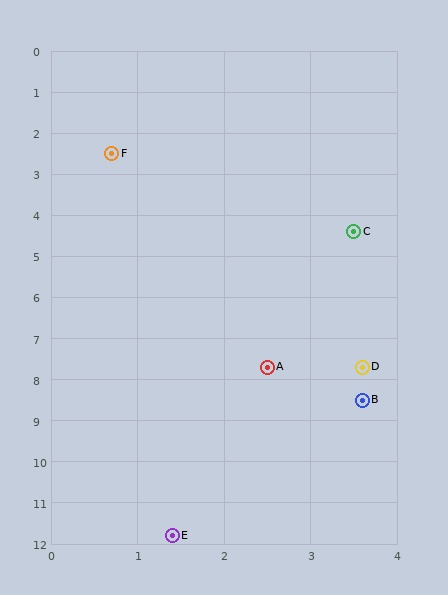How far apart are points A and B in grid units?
Points A and B are about 1.4 grid units apart.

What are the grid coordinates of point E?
Point E is at approximately (1.4, 11.8).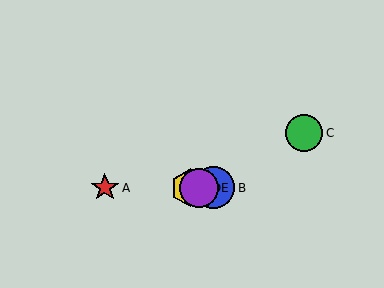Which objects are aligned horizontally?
Objects A, B, D, E are aligned horizontally.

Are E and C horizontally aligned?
No, E is at y≈188 and C is at y≈133.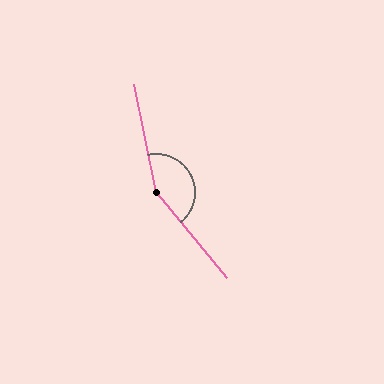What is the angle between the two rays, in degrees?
Approximately 152 degrees.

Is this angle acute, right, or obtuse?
It is obtuse.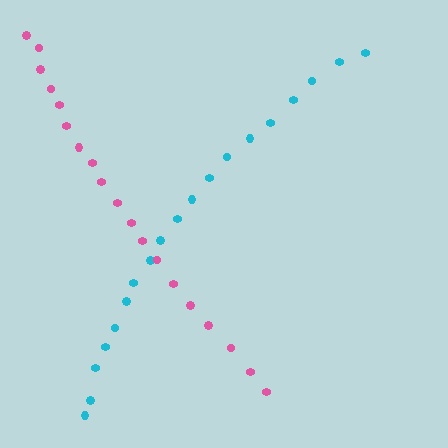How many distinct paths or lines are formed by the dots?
There are 2 distinct paths.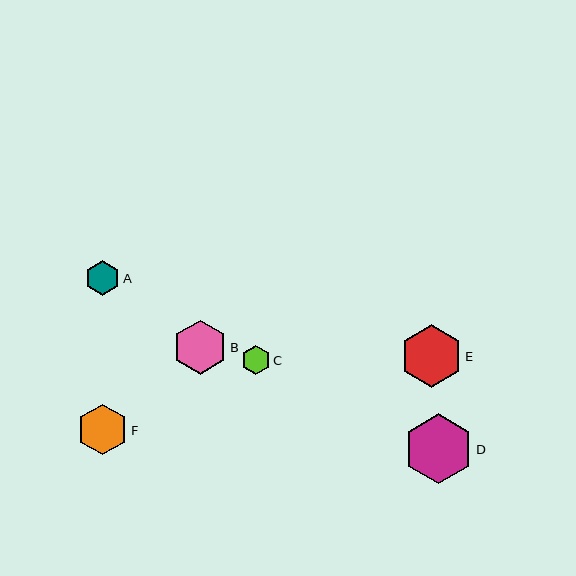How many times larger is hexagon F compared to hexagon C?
Hexagon F is approximately 1.8 times the size of hexagon C.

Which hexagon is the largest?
Hexagon D is the largest with a size of approximately 70 pixels.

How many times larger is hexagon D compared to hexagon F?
Hexagon D is approximately 1.4 times the size of hexagon F.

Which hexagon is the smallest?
Hexagon C is the smallest with a size of approximately 28 pixels.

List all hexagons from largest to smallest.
From largest to smallest: D, E, B, F, A, C.